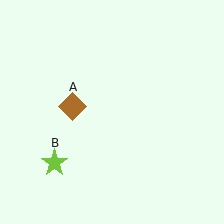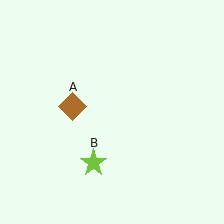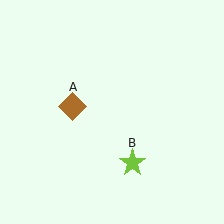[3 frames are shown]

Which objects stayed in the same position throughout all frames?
Brown diamond (object A) remained stationary.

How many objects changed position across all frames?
1 object changed position: lime star (object B).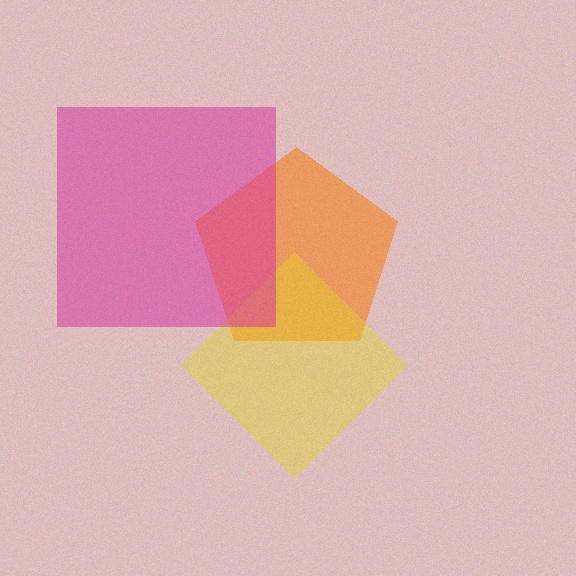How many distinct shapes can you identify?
There are 3 distinct shapes: an orange pentagon, a yellow diamond, a magenta square.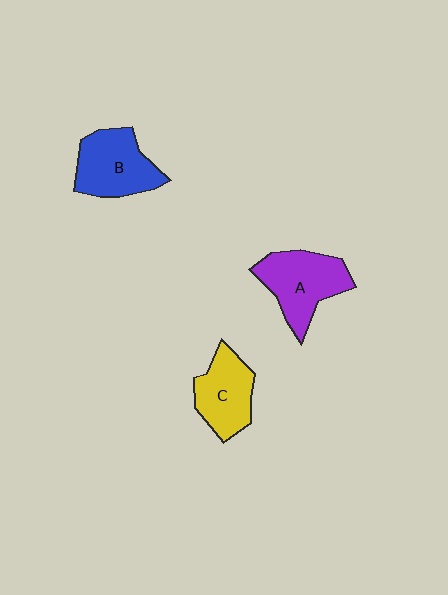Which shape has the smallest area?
Shape C (yellow).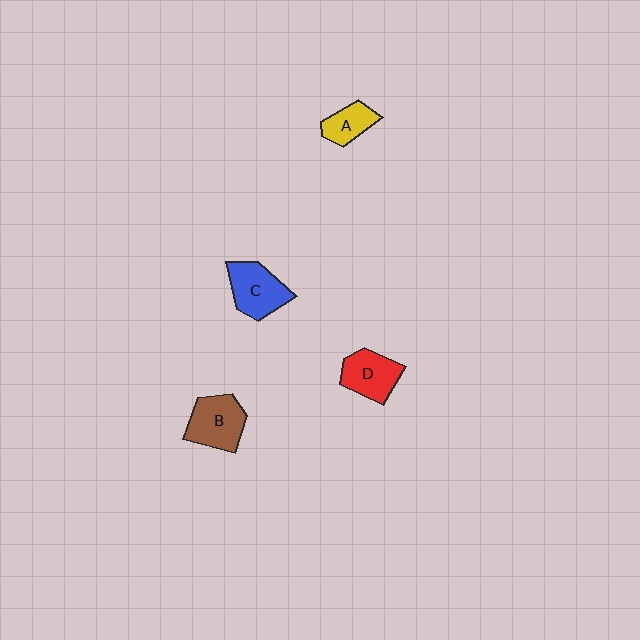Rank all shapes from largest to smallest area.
From largest to smallest: B (brown), C (blue), D (red), A (yellow).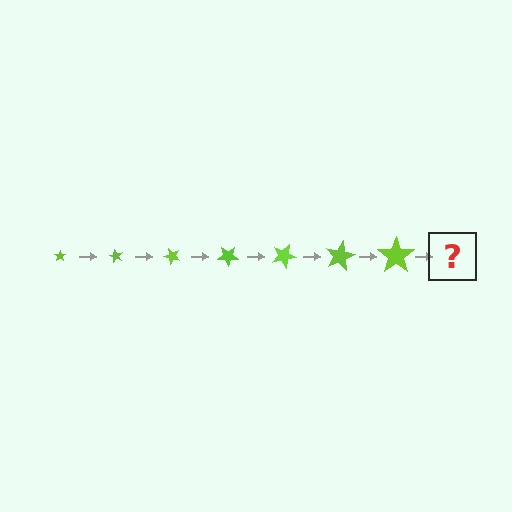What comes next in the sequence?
The next element should be a star, larger than the previous one and rotated 420 degrees from the start.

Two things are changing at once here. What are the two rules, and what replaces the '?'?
The two rules are that the star grows larger each step and it rotates 60 degrees each step. The '?' should be a star, larger than the previous one and rotated 420 degrees from the start.